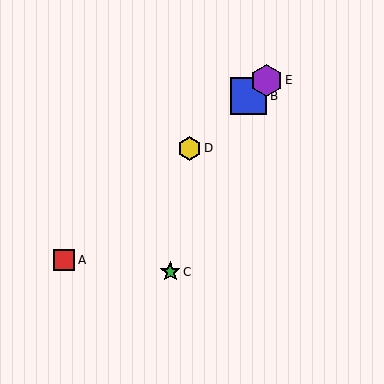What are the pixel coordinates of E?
Object E is at (267, 80).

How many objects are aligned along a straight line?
4 objects (A, B, D, E) are aligned along a straight line.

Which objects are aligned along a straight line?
Objects A, B, D, E are aligned along a straight line.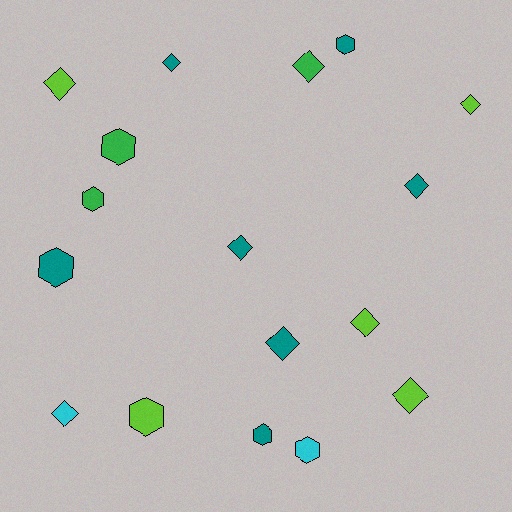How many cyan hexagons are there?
There is 1 cyan hexagon.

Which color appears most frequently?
Teal, with 7 objects.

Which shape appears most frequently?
Diamond, with 10 objects.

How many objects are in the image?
There are 17 objects.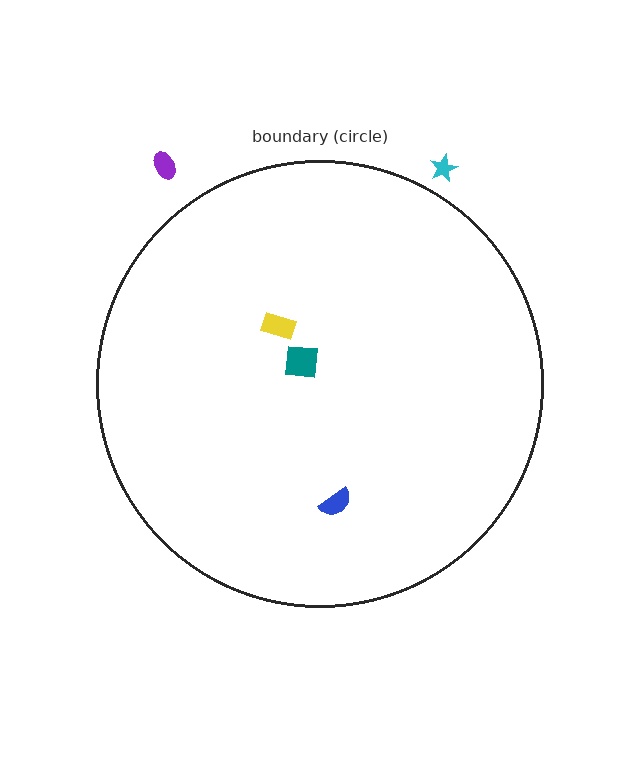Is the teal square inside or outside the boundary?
Inside.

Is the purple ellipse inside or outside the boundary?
Outside.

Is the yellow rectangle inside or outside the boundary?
Inside.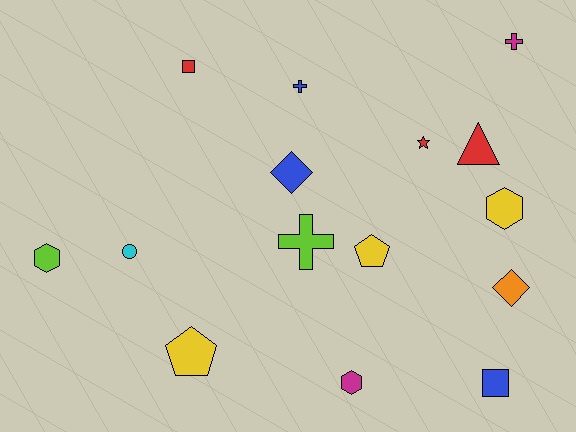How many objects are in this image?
There are 15 objects.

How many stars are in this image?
There is 1 star.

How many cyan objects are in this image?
There is 1 cyan object.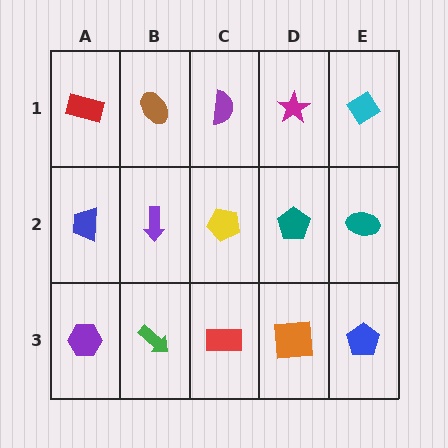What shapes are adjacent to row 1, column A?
A blue trapezoid (row 2, column A), a brown ellipse (row 1, column B).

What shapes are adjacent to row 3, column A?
A blue trapezoid (row 2, column A), a green arrow (row 3, column B).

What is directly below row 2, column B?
A green arrow.